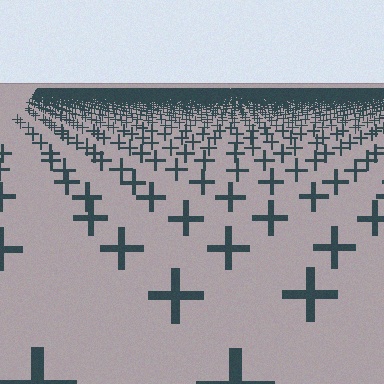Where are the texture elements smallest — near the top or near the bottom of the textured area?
Near the top.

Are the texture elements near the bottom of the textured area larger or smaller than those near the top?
Larger. Near the bottom, elements are closer to the viewer and appear at a bigger on-screen size.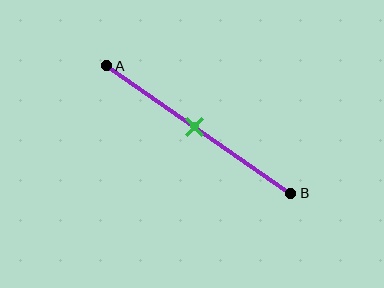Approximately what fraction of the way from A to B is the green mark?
The green mark is approximately 50% of the way from A to B.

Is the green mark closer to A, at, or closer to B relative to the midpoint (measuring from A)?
The green mark is approximately at the midpoint of segment AB.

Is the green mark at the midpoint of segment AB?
Yes, the mark is approximately at the midpoint.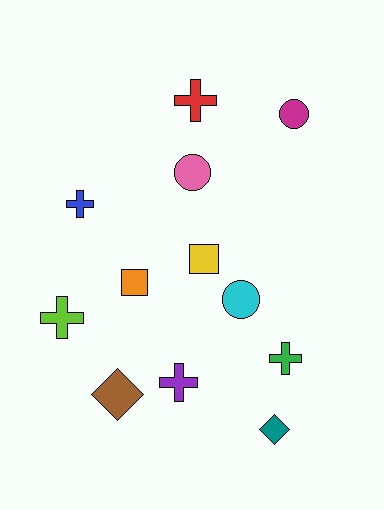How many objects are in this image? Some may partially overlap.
There are 12 objects.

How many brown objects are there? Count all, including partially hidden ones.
There is 1 brown object.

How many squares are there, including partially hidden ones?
There are 2 squares.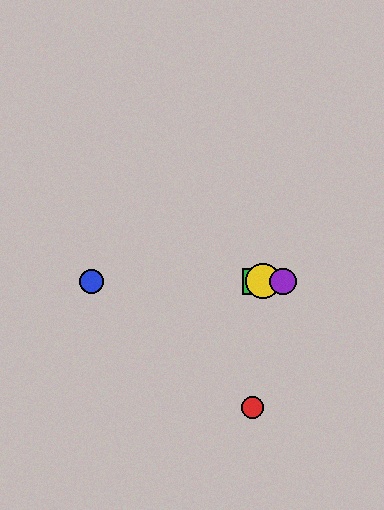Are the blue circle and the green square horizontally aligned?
Yes, both are at y≈281.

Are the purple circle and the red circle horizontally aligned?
No, the purple circle is at y≈281 and the red circle is at y≈408.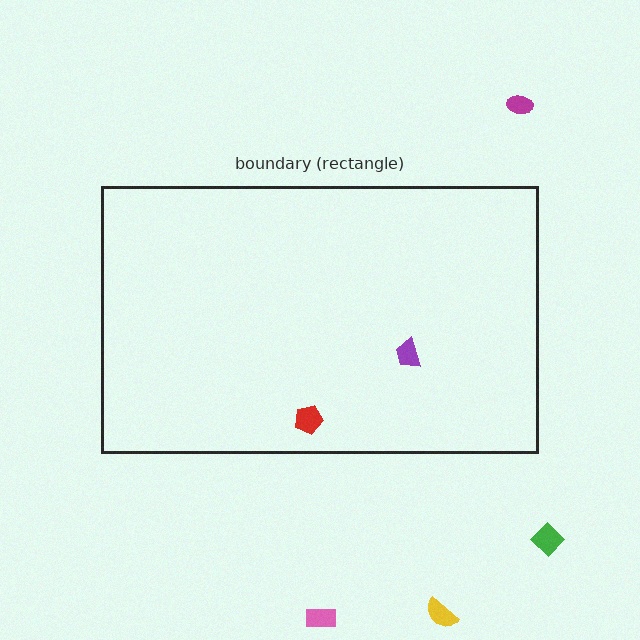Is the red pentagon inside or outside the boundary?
Inside.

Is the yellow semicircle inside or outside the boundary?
Outside.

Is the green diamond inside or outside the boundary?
Outside.